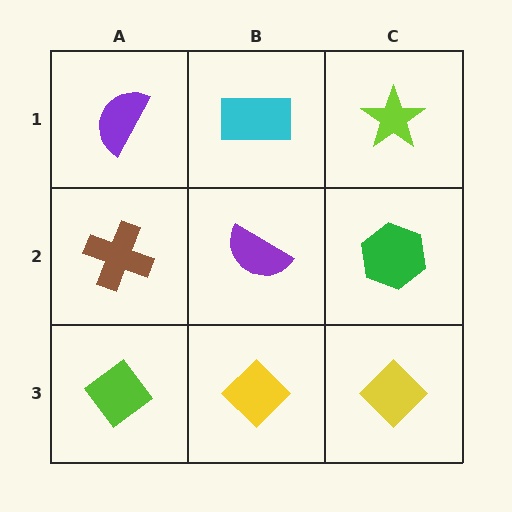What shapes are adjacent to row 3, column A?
A brown cross (row 2, column A), a yellow diamond (row 3, column B).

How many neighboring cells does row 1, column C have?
2.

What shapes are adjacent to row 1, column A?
A brown cross (row 2, column A), a cyan rectangle (row 1, column B).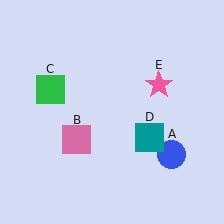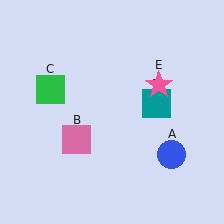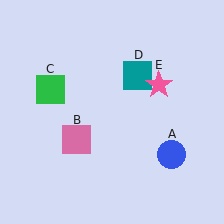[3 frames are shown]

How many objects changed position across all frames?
1 object changed position: teal square (object D).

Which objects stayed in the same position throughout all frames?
Blue circle (object A) and pink square (object B) and green square (object C) and pink star (object E) remained stationary.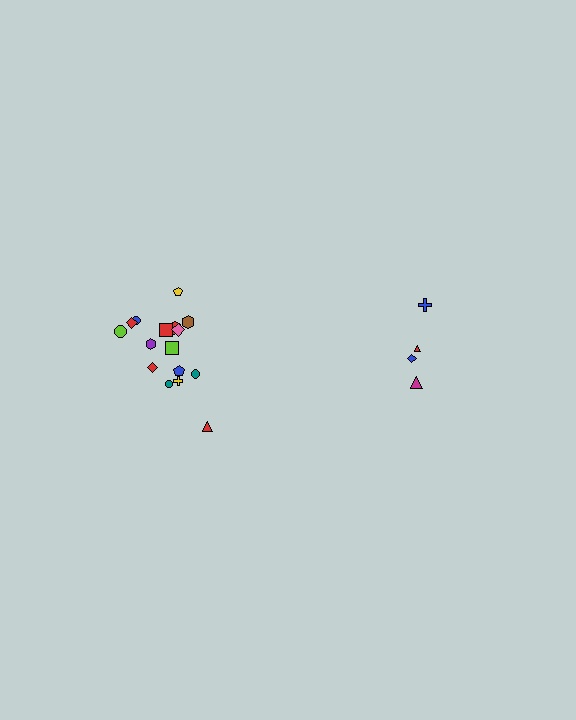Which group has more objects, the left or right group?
The left group.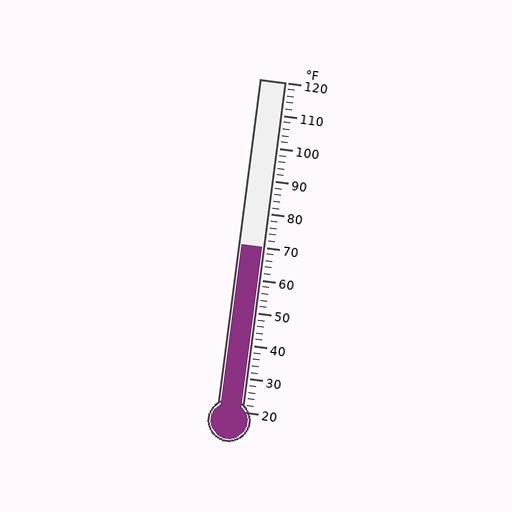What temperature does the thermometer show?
The thermometer shows approximately 70°F.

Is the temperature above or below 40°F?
The temperature is above 40°F.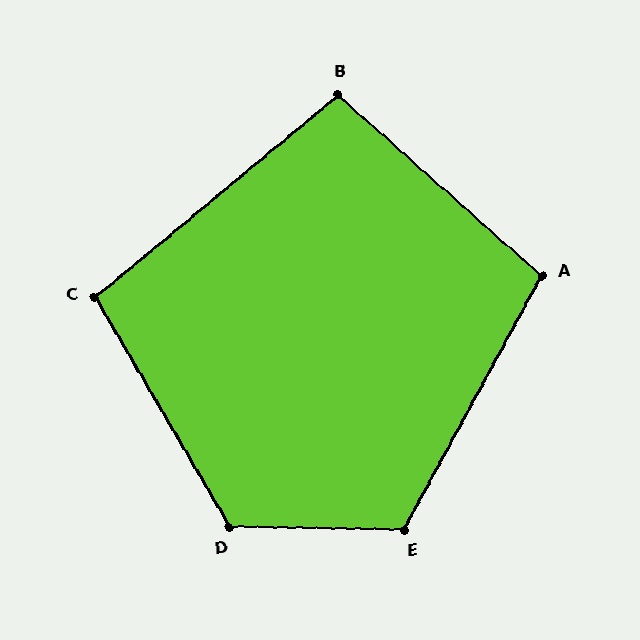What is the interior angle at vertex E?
Approximately 118 degrees (obtuse).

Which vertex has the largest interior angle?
D, at approximately 121 degrees.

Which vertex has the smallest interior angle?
B, at approximately 98 degrees.